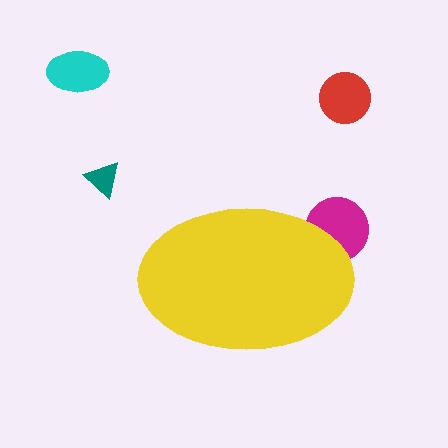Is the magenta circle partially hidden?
Yes, the magenta circle is partially hidden behind the yellow ellipse.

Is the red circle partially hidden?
No, the red circle is fully visible.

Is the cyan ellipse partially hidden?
No, the cyan ellipse is fully visible.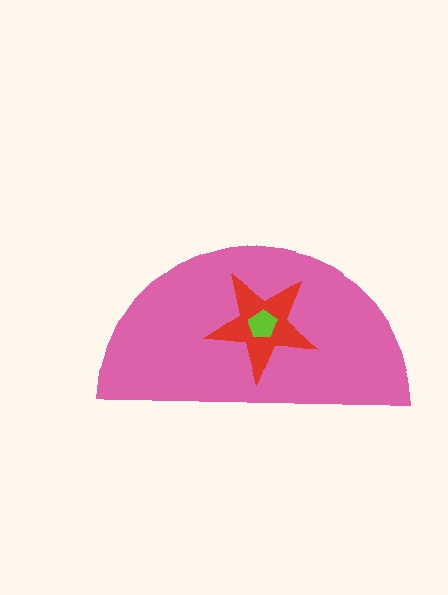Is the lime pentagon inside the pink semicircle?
Yes.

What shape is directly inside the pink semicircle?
The red star.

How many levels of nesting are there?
3.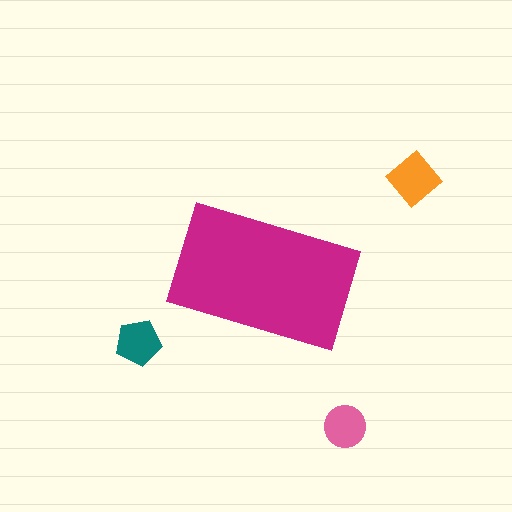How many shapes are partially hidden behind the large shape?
0 shapes are partially hidden.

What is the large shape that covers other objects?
A magenta rectangle.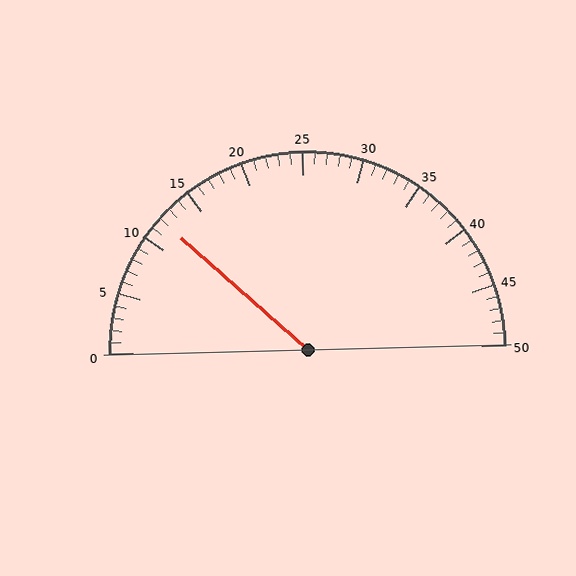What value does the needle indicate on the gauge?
The needle indicates approximately 12.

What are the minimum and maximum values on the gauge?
The gauge ranges from 0 to 50.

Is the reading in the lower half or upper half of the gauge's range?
The reading is in the lower half of the range (0 to 50).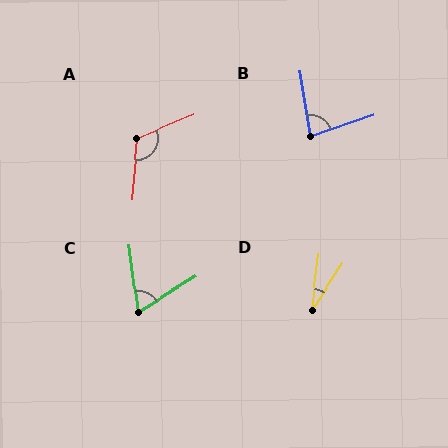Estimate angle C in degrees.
Approximately 66 degrees.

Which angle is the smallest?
D, at approximately 27 degrees.